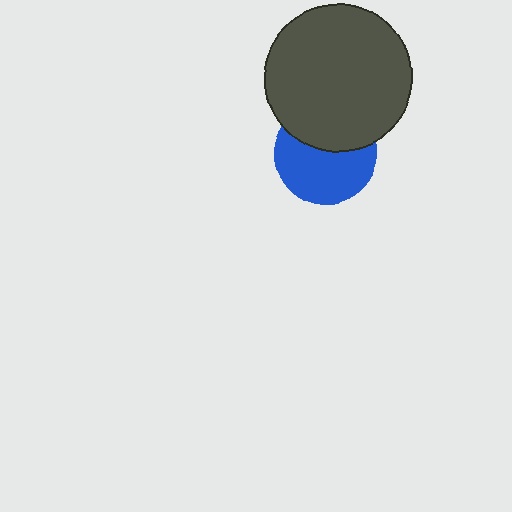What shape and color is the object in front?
The object in front is a dark gray circle.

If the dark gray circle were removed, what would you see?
You would see the complete blue circle.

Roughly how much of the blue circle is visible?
About half of it is visible (roughly 60%).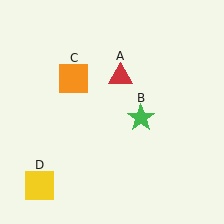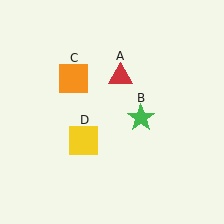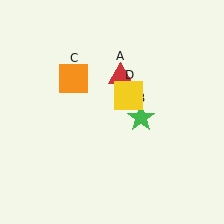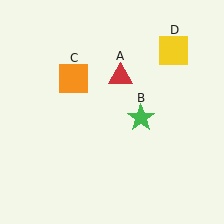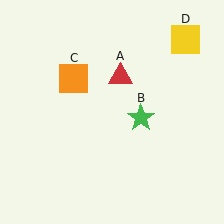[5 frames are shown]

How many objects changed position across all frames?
1 object changed position: yellow square (object D).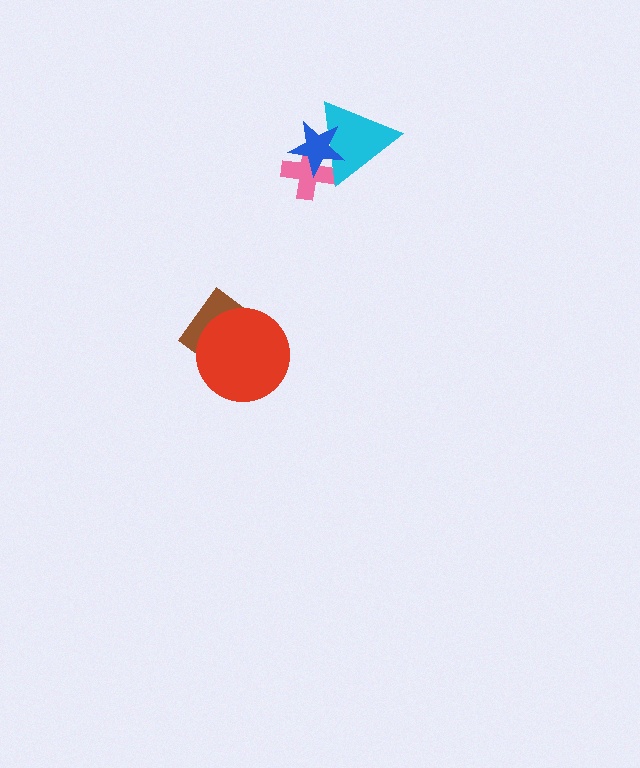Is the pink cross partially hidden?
Yes, it is partially covered by another shape.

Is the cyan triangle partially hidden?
Yes, it is partially covered by another shape.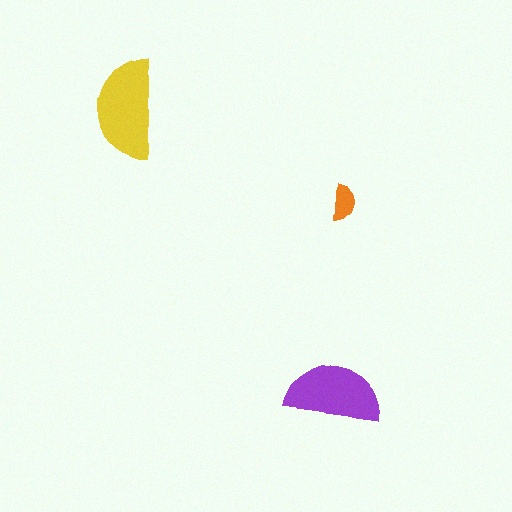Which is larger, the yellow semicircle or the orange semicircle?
The yellow one.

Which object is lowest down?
The purple semicircle is bottommost.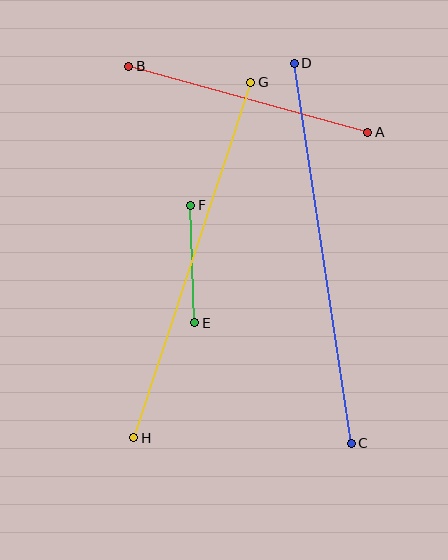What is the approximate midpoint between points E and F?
The midpoint is at approximately (193, 264) pixels.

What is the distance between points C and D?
The distance is approximately 385 pixels.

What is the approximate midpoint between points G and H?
The midpoint is at approximately (192, 260) pixels.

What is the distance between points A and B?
The distance is approximately 248 pixels.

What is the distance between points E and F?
The distance is approximately 117 pixels.